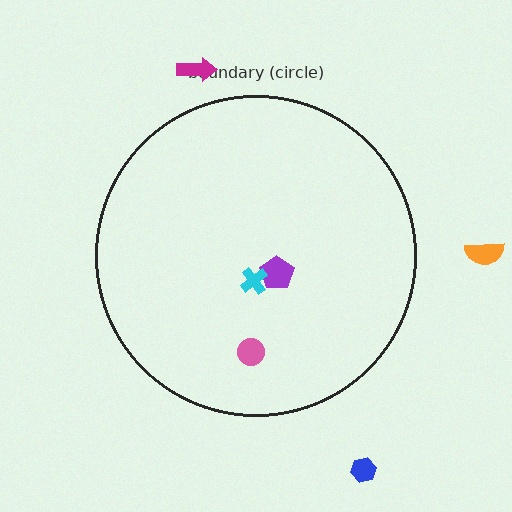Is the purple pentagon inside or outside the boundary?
Inside.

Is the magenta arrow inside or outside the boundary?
Outside.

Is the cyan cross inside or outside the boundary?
Inside.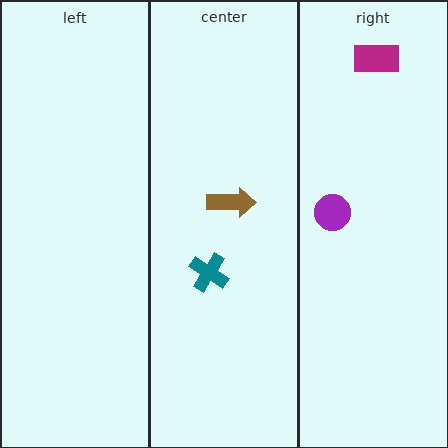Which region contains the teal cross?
The center region.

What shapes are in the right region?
The purple circle, the magenta rectangle.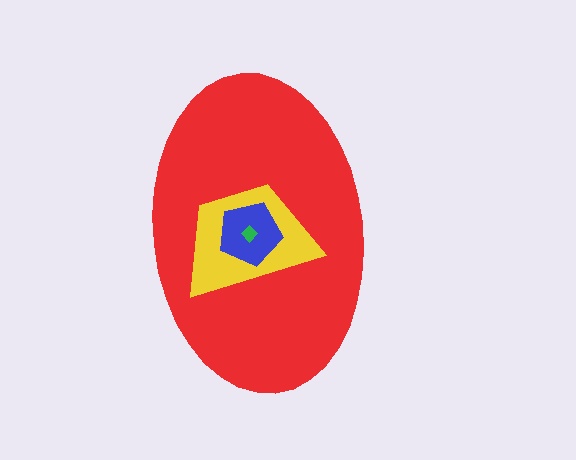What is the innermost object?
The green diamond.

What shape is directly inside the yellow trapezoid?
The blue pentagon.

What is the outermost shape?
The red ellipse.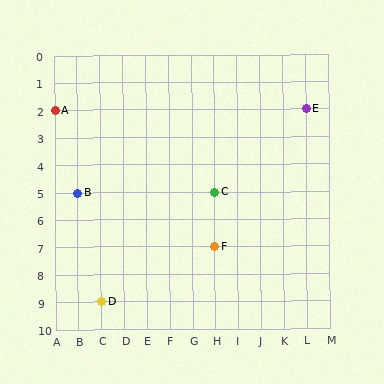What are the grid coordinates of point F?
Point F is at grid coordinates (H, 7).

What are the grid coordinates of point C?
Point C is at grid coordinates (H, 5).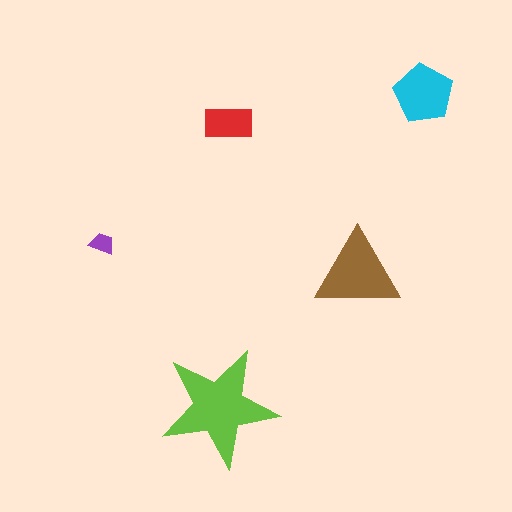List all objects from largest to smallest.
The lime star, the brown triangle, the cyan pentagon, the red rectangle, the purple trapezoid.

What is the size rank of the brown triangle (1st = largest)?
2nd.